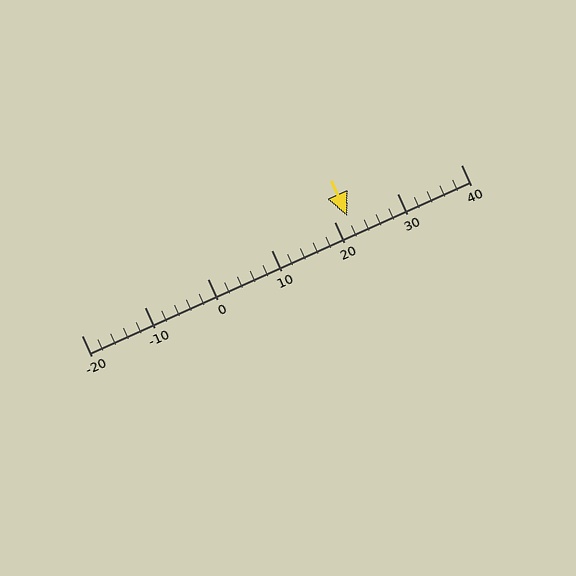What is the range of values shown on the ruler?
The ruler shows values from -20 to 40.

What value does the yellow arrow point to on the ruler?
The yellow arrow points to approximately 22.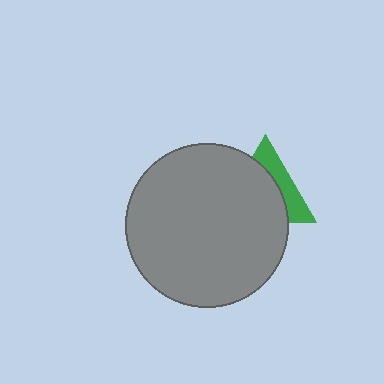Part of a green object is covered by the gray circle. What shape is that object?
It is a triangle.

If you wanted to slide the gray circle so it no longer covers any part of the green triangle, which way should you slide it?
Slide it toward the lower-left — that is the most direct way to separate the two shapes.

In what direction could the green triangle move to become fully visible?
The green triangle could move toward the upper-right. That would shift it out from behind the gray circle entirely.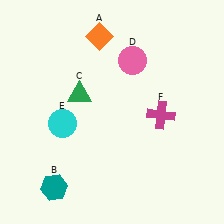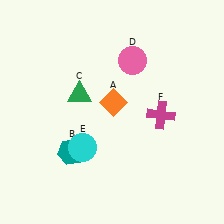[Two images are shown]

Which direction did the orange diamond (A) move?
The orange diamond (A) moved down.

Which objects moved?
The objects that moved are: the orange diamond (A), the teal hexagon (B), the cyan circle (E).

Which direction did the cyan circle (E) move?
The cyan circle (E) moved down.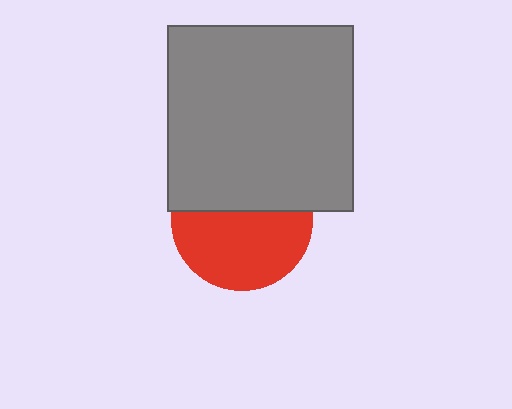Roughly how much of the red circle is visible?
About half of it is visible (roughly 58%).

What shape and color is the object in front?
The object in front is a gray square.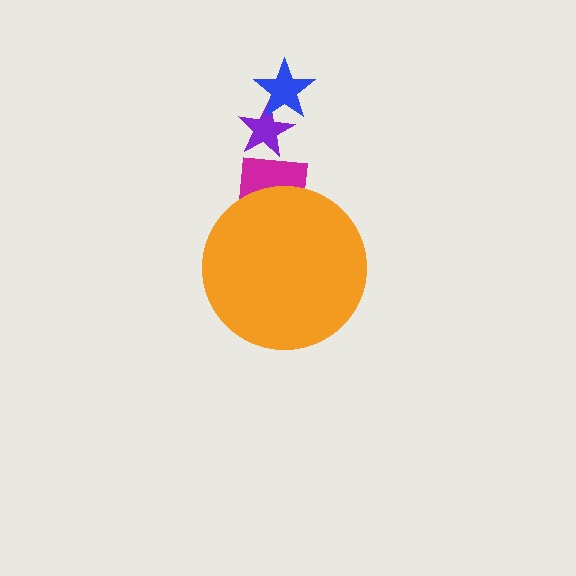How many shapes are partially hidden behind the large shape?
1 shape is partially hidden.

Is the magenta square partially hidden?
Yes, the magenta square is partially hidden behind the orange circle.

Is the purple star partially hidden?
No, the purple star is fully visible.